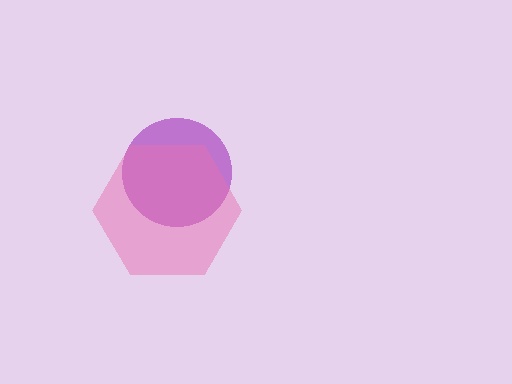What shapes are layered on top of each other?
The layered shapes are: a purple circle, a pink hexagon.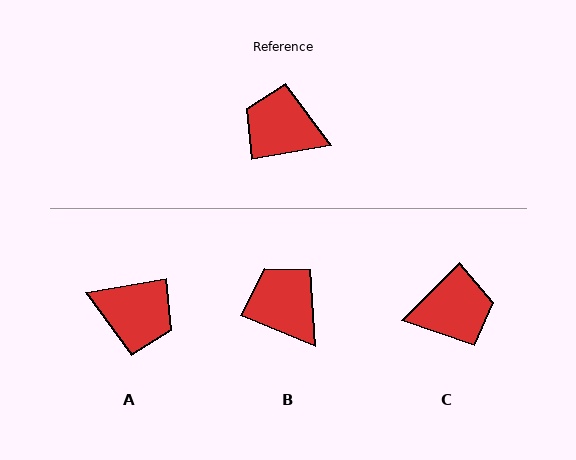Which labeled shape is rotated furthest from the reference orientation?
A, about 180 degrees away.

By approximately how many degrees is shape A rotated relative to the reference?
Approximately 180 degrees clockwise.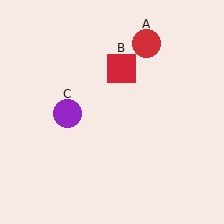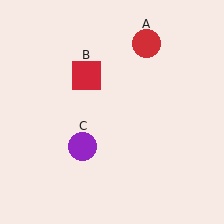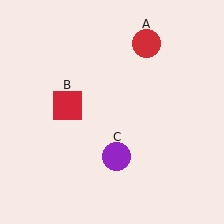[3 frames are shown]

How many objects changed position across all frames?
2 objects changed position: red square (object B), purple circle (object C).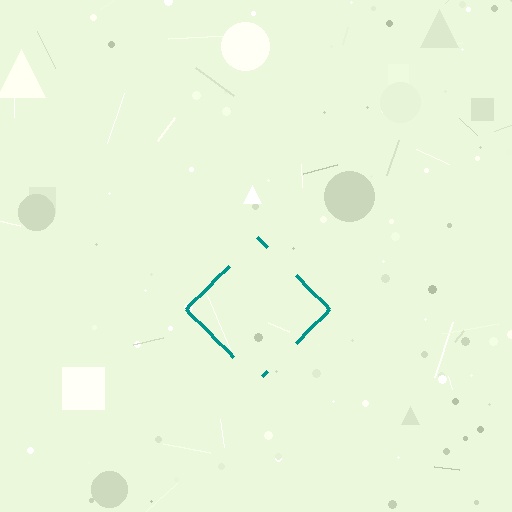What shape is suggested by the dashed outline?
The dashed outline suggests a diamond.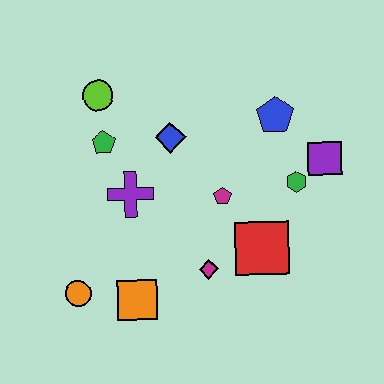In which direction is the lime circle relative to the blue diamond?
The lime circle is to the left of the blue diamond.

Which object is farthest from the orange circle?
The purple square is farthest from the orange circle.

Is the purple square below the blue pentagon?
Yes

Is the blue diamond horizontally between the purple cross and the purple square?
Yes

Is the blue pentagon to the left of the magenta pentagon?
No